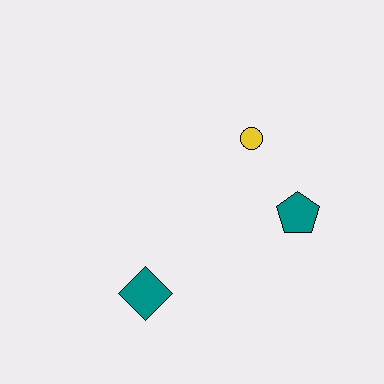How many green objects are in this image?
There are no green objects.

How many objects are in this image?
There are 3 objects.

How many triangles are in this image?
There are no triangles.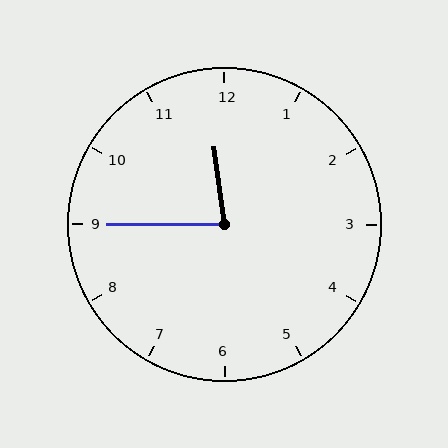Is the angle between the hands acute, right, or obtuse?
It is acute.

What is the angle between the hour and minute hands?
Approximately 82 degrees.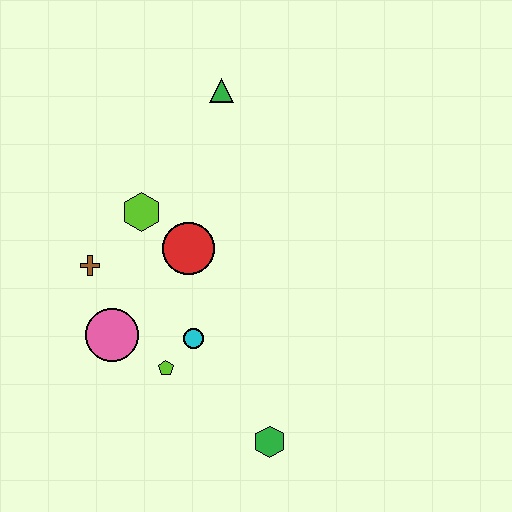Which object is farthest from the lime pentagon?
The green triangle is farthest from the lime pentagon.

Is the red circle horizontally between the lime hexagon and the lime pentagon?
No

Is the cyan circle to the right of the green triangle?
No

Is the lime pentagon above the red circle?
No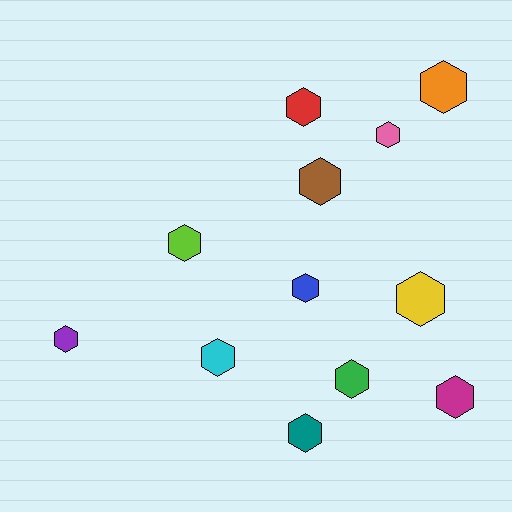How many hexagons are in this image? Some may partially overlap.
There are 12 hexagons.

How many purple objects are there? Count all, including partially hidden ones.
There is 1 purple object.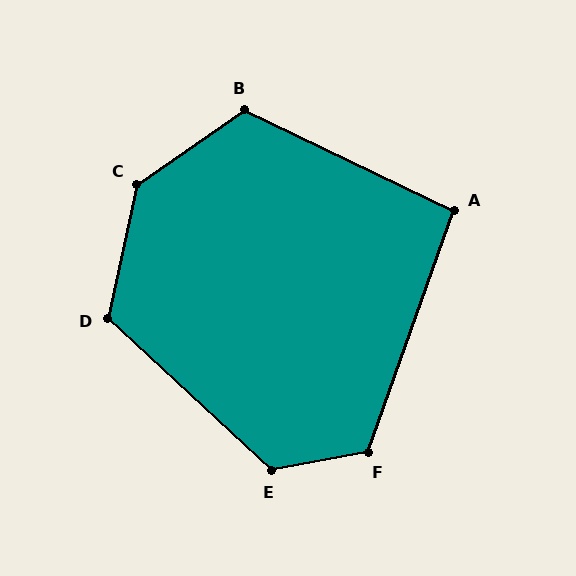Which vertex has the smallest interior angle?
A, at approximately 96 degrees.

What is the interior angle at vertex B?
Approximately 120 degrees (obtuse).